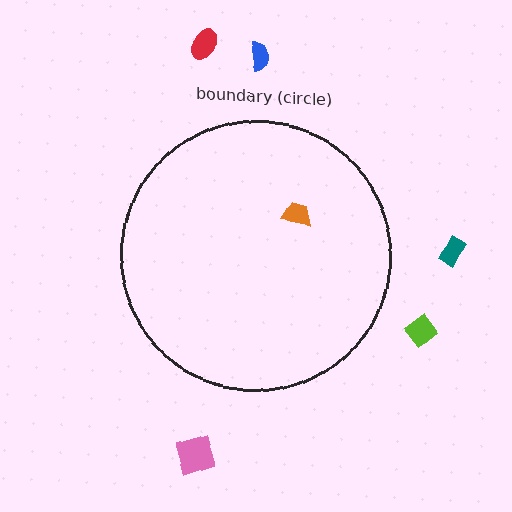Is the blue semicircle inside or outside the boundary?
Outside.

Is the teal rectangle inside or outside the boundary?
Outside.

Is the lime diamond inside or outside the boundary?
Outside.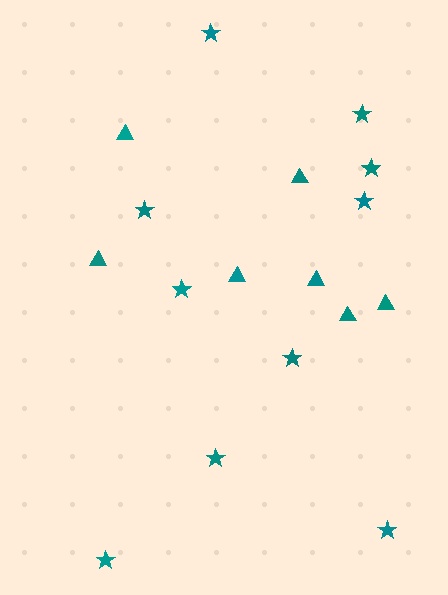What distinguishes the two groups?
There are 2 groups: one group of triangles (7) and one group of stars (10).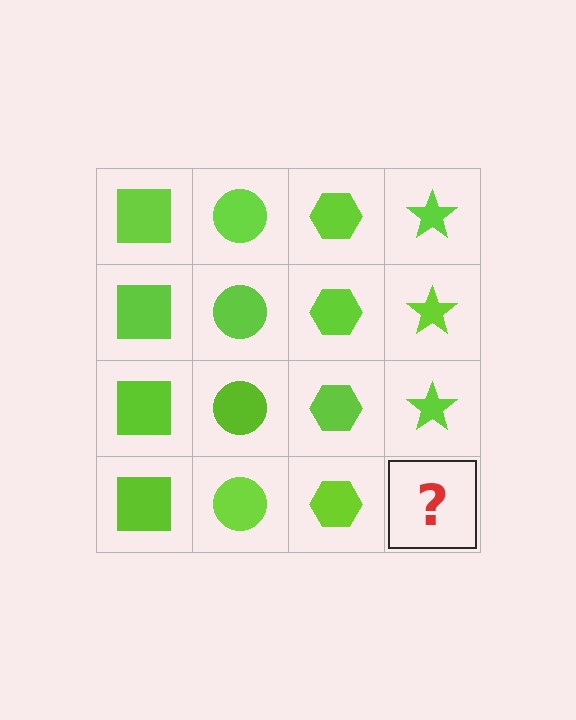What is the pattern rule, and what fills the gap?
The rule is that each column has a consistent shape. The gap should be filled with a lime star.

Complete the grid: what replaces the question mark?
The question mark should be replaced with a lime star.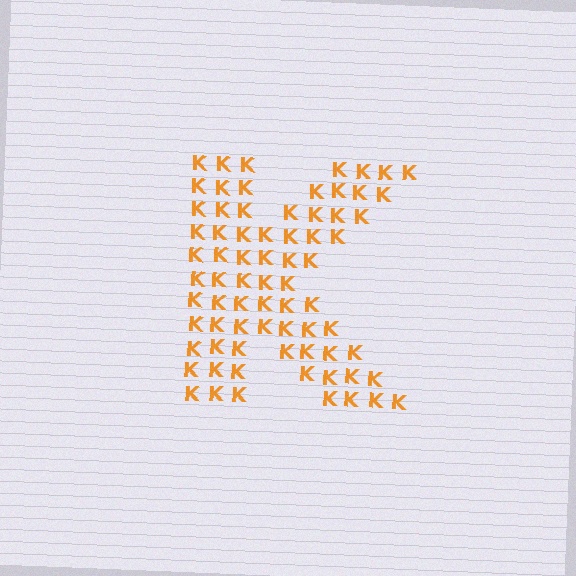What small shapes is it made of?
It is made of small letter K's.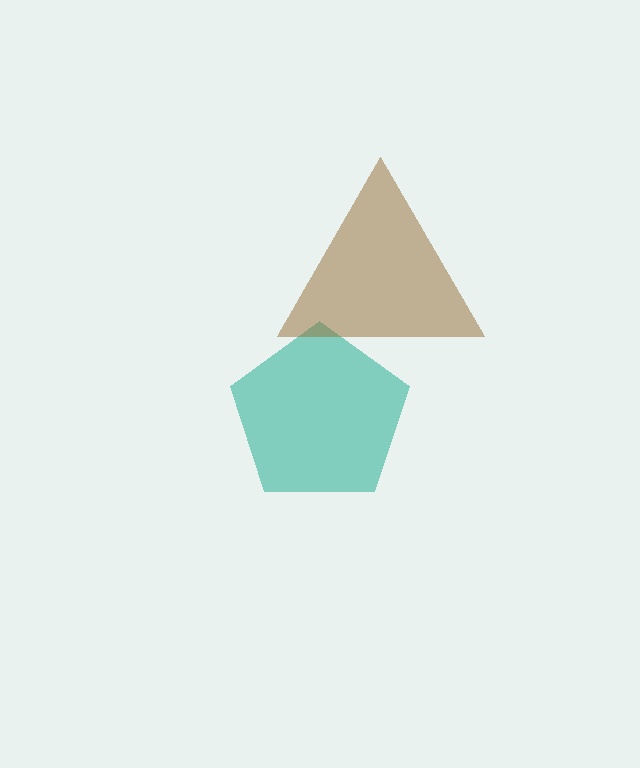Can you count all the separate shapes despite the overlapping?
Yes, there are 2 separate shapes.